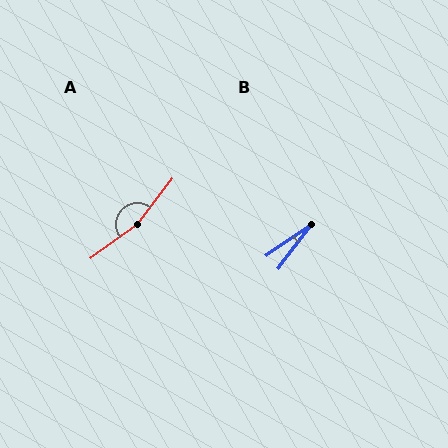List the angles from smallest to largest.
B (19°), A (163°).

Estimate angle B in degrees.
Approximately 19 degrees.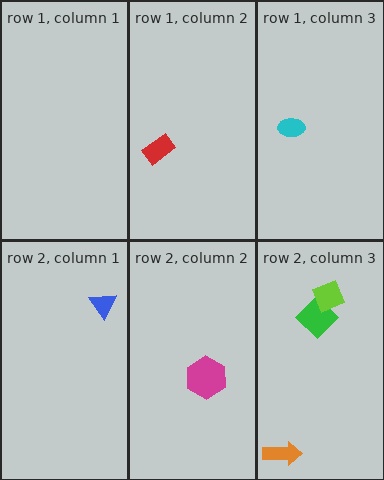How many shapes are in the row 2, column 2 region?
1.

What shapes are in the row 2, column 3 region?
The green diamond, the orange arrow, the lime diamond.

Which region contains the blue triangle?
The row 2, column 1 region.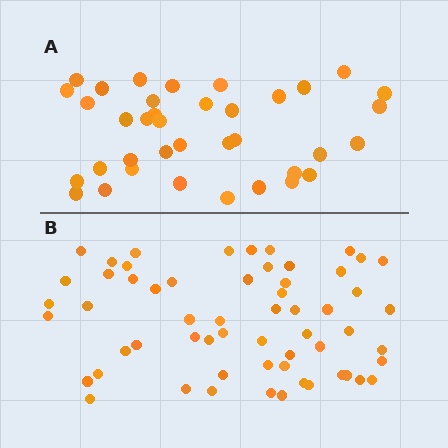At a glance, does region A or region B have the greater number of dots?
Region B (the bottom region) has more dots.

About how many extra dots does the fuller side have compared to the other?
Region B has approximately 20 more dots than region A.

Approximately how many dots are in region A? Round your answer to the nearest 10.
About 40 dots. (The exact count is 37, which rounds to 40.)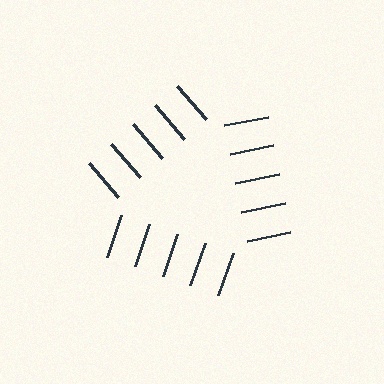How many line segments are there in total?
15 — 5 along each of the 3 edges.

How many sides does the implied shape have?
3 sides — the line-ends trace a triangle.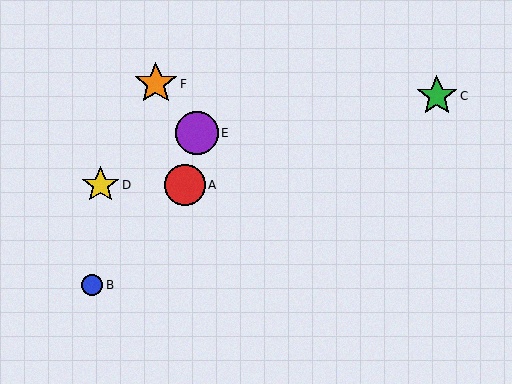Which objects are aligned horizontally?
Objects A, D are aligned horizontally.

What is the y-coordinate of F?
Object F is at y≈84.